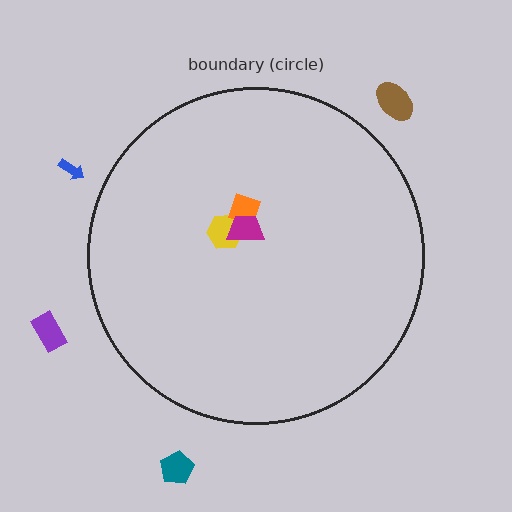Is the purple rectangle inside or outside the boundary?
Outside.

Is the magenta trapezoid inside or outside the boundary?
Inside.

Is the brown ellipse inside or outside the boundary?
Outside.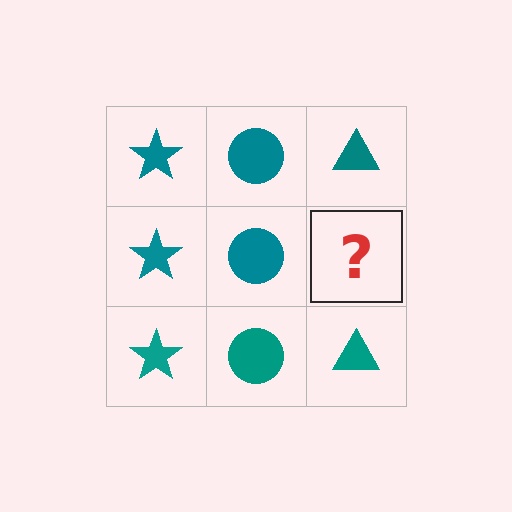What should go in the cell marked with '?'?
The missing cell should contain a teal triangle.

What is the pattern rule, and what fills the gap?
The rule is that each column has a consistent shape. The gap should be filled with a teal triangle.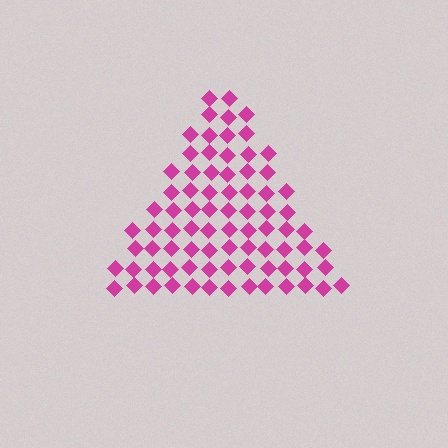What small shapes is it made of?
It is made of small diamonds.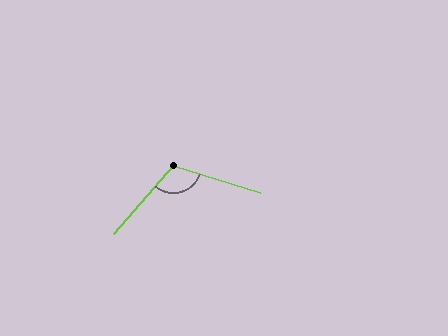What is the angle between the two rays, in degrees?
Approximately 114 degrees.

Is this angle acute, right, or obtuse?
It is obtuse.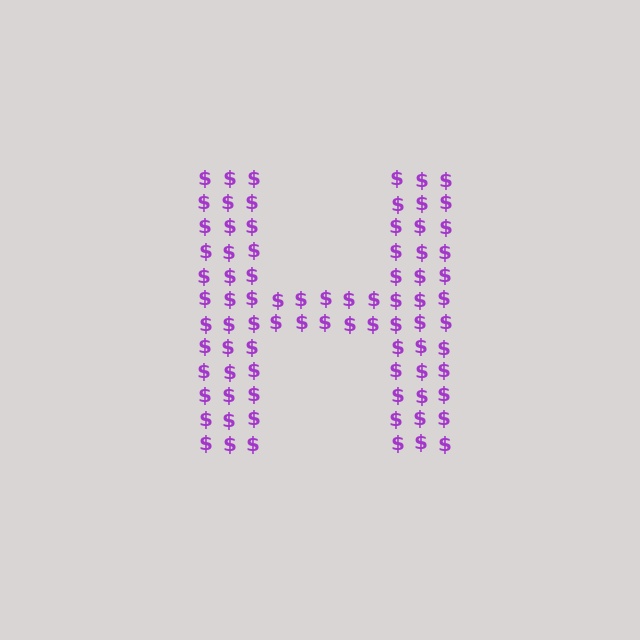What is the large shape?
The large shape is the letter H.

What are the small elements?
The small elements are dollar signs.